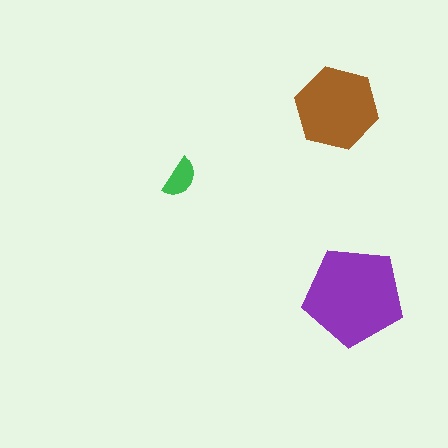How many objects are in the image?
There are 3 objects in the image.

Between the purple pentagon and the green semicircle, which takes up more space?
The purple pentagon.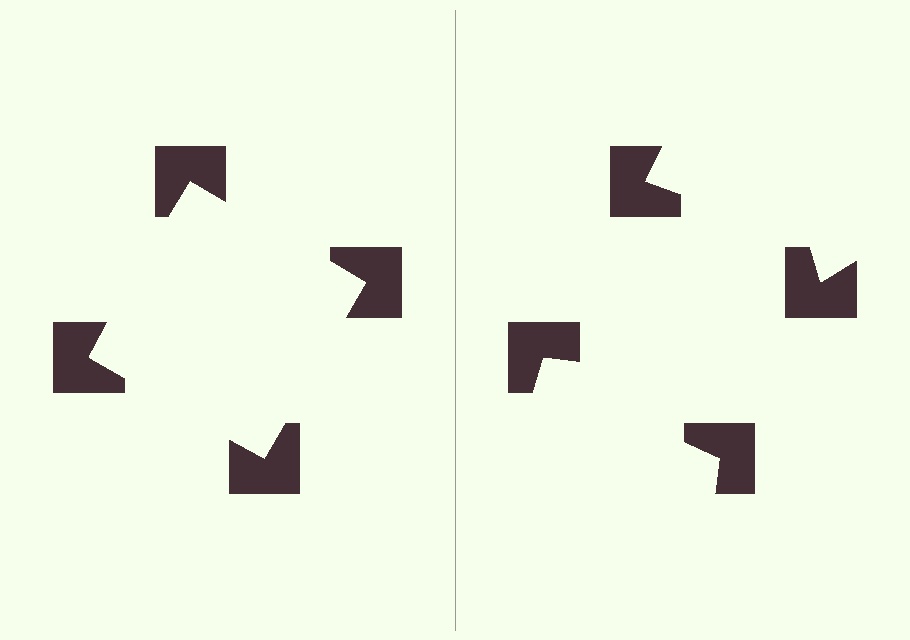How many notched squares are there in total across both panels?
8 — 4 on each side.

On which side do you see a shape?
An illusory square appears on the left side. On the right side the wedge cuts are rotated, so no coherent shape forms.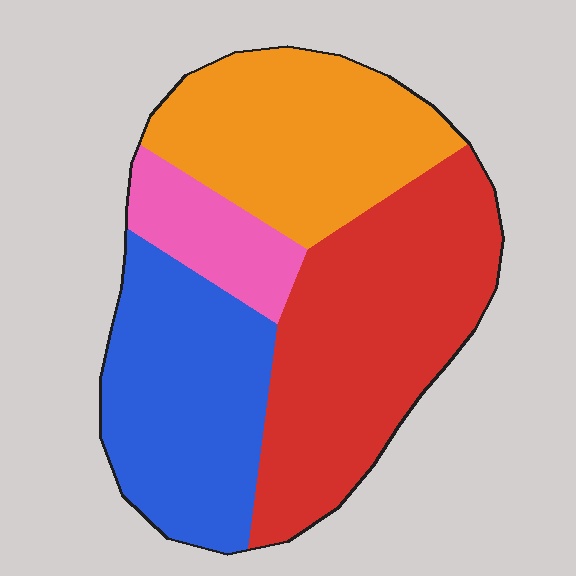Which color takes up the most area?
Red, at roughly 35%.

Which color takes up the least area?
Pink, at roughly 10%.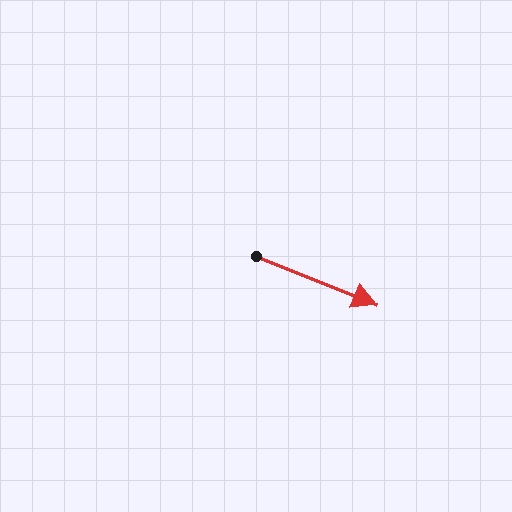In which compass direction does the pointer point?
East.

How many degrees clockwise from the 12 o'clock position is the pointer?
Approximately 112 degrees.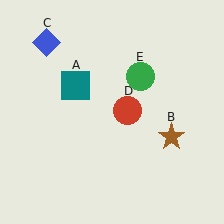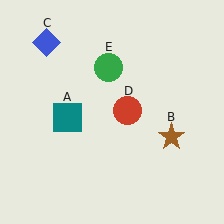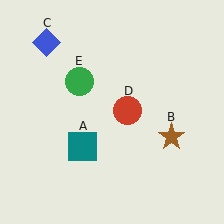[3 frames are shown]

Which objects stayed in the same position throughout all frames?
Brown star (object B) and blue diamond (object C) and red circle (object D) remained stationary.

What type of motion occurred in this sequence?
The teal square (object A), green circle (object E) rotated counterclockwise around the center of the scene.